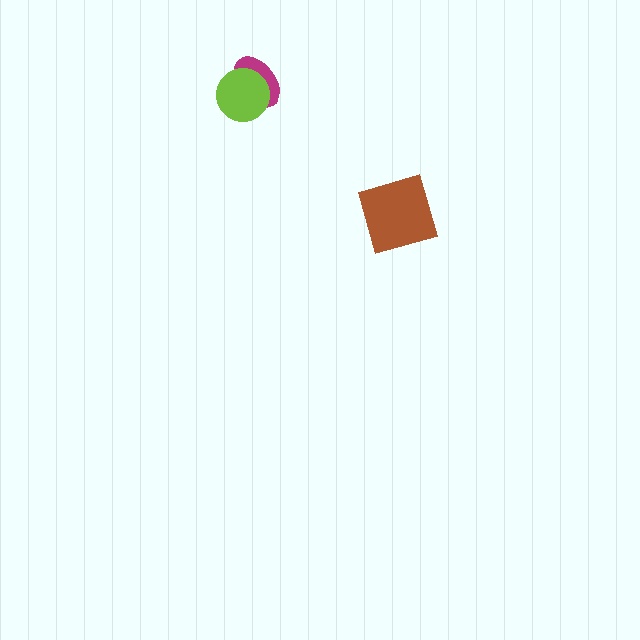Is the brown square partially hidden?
No, no other shape covers it.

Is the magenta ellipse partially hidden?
Yes, it is partially covered by another shape.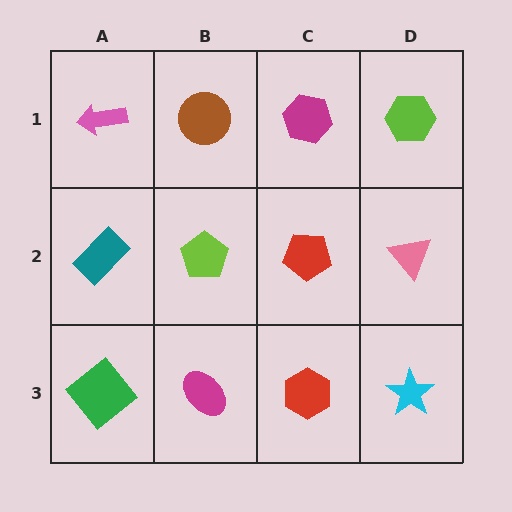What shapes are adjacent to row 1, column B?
A lime pentagon (row 2, column B), a pink arrow (row 1, column A), a magenta hexagon (row 1, column C).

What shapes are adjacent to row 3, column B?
A lime pentagon (row 2, column B), a green diamond (row 3, column A), a red hexagon (row 3, column C).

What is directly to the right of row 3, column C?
A cyan star.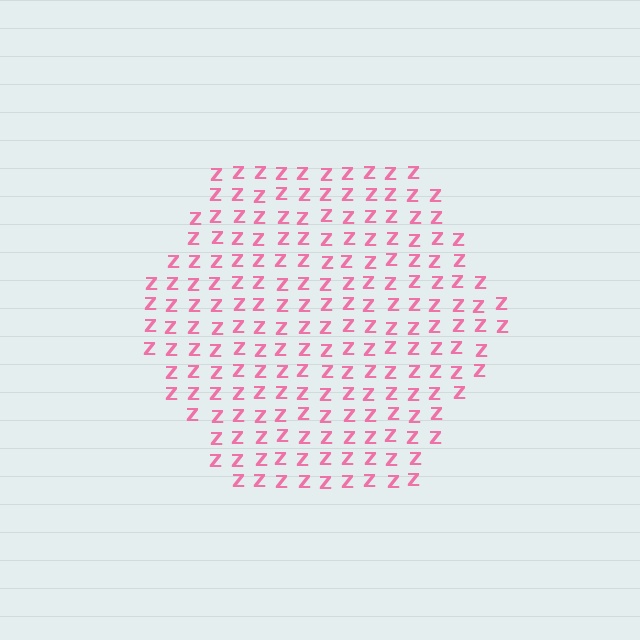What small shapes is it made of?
It is made of small letter Z's.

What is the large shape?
The large shape is a hexagon.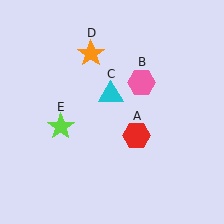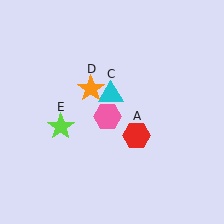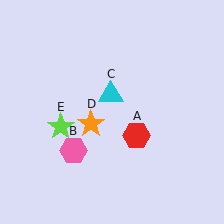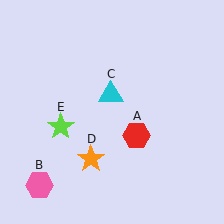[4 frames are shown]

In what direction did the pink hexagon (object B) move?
The pink hexagon (object B) moved down and to the left.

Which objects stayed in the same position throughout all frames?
Red hexagon (object A) and cyan triangle (object C) and lime star (object E) remained stationary.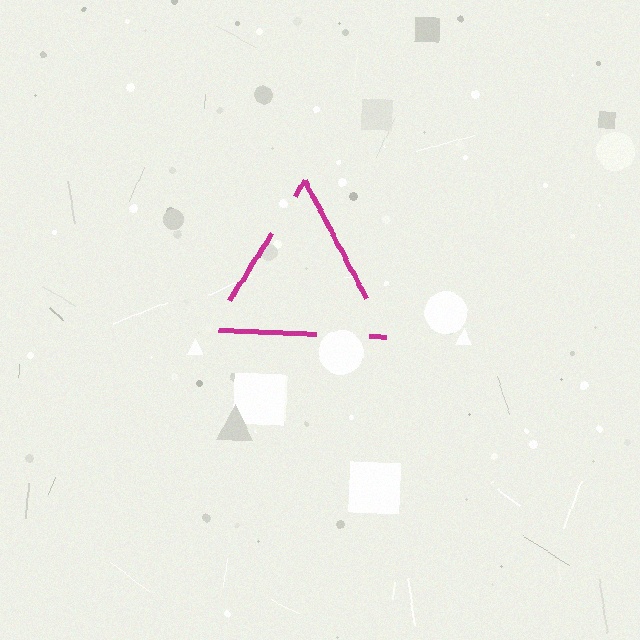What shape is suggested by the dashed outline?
The dashed outline suggests a triangle.